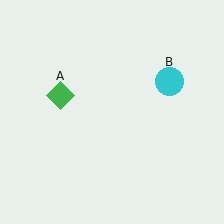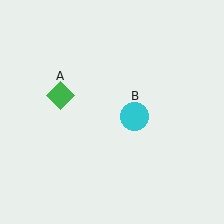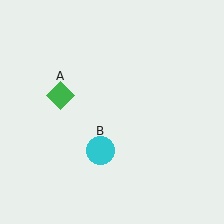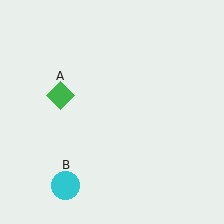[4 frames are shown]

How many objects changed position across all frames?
1 object changed position: cyan circle (object B).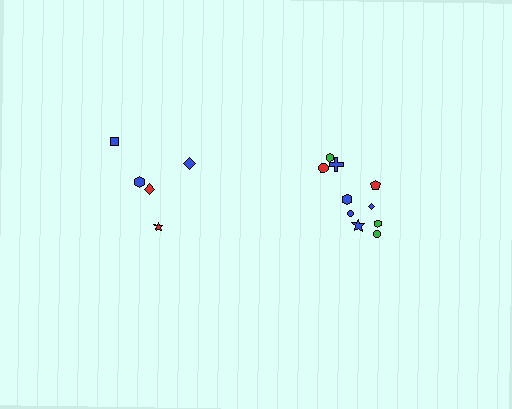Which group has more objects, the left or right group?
The right group.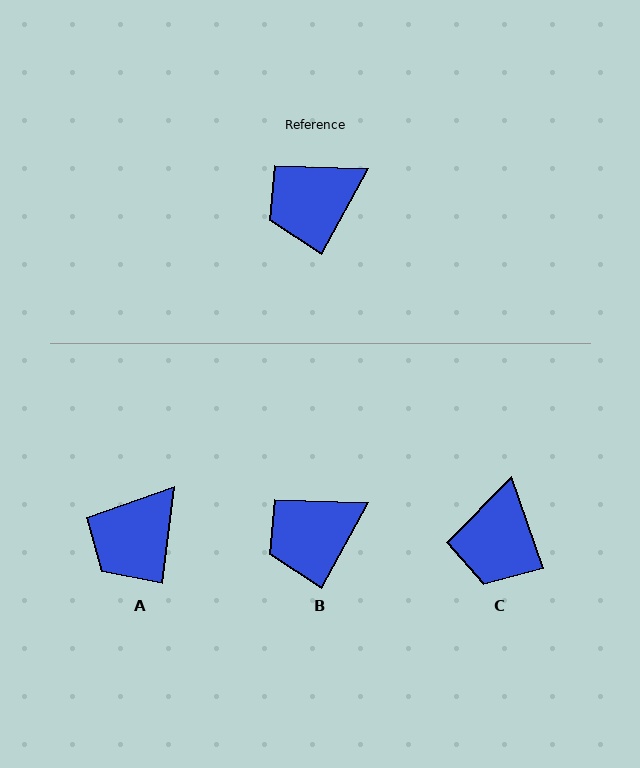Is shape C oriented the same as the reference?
No, it is off by about 48 degrees.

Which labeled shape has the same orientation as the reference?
B.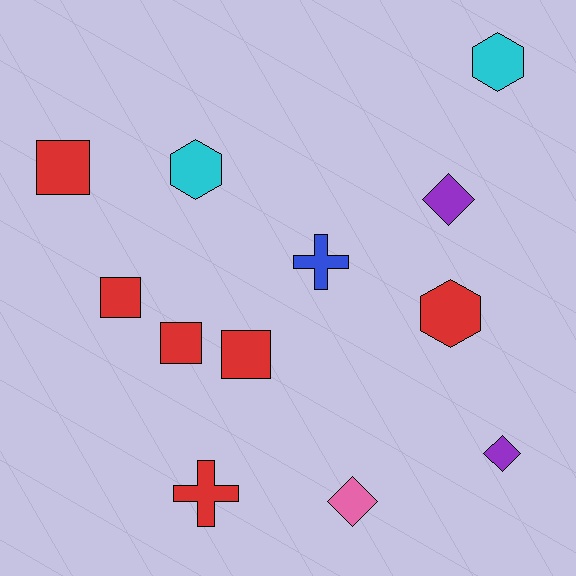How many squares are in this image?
There are 4 squares.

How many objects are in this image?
There are 12 objects.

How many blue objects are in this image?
There is 1 blue object.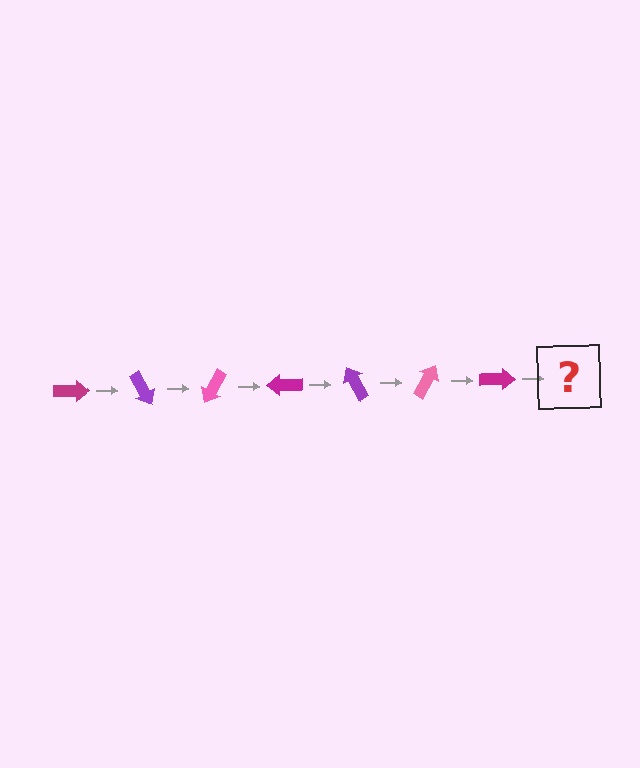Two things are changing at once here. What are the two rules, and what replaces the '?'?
The two rules are that it rotates 60 degrees each step and the color cycles through magenta, purple, and pink. The '?' should be a purple arrow, rotated 420 degrees from the start.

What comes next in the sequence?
The next element should be a purple arrow, rotated 420 degrees from the start.